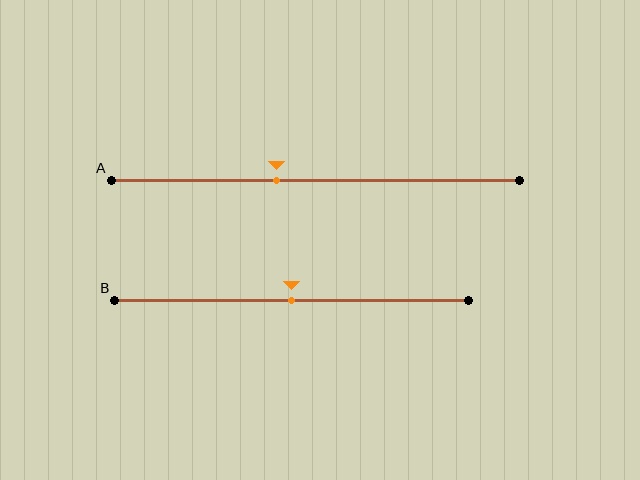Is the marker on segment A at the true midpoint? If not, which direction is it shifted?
No, the marker on segment A is shifted to the left by about 10% of the segment length.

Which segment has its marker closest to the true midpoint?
Segment B has its marker closest to the true midpoint.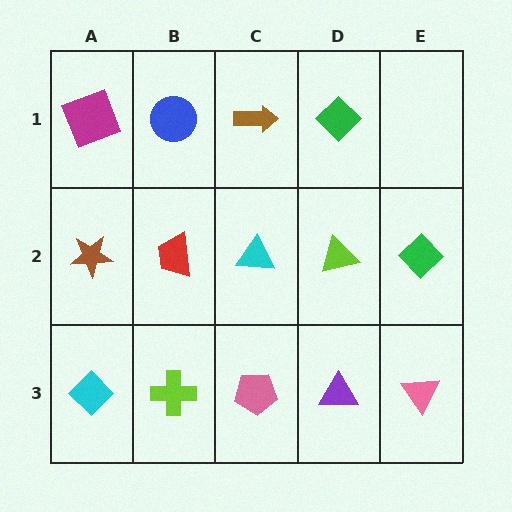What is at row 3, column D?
A purple triangle.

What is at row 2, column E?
A green diamond.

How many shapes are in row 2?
5 shapes.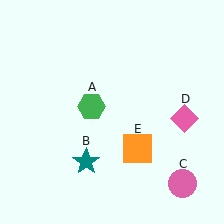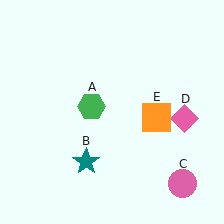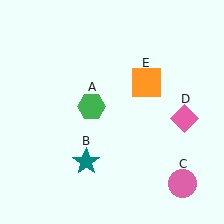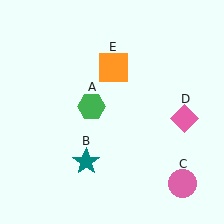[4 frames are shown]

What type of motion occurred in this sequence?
The orange square (object E) rotated counterclockwise around the center of the scene.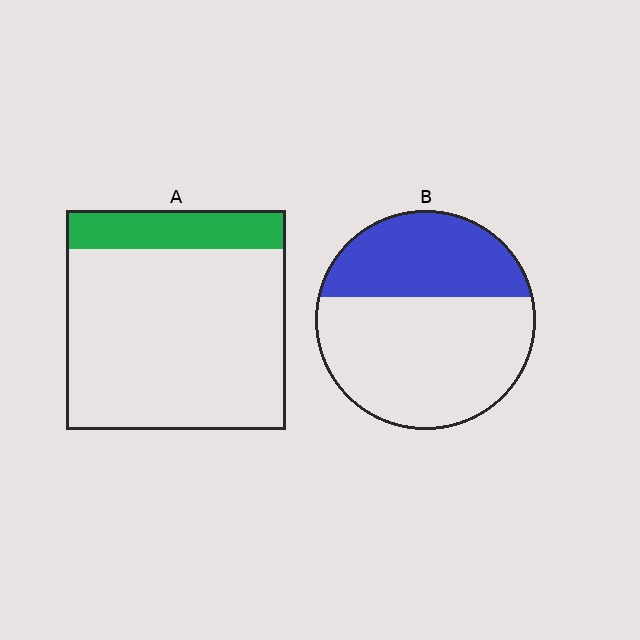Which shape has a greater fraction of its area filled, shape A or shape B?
Shape B.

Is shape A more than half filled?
No.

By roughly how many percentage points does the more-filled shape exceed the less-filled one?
By roughly 20 percentage points (B over A).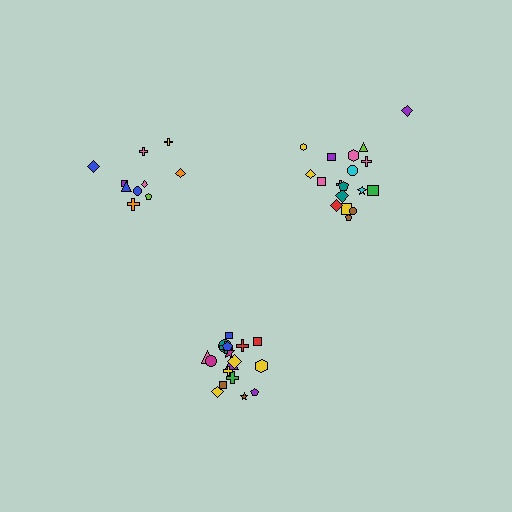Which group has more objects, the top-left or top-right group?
The top-right group.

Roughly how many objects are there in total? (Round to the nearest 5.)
Roughly 45 objects in total.